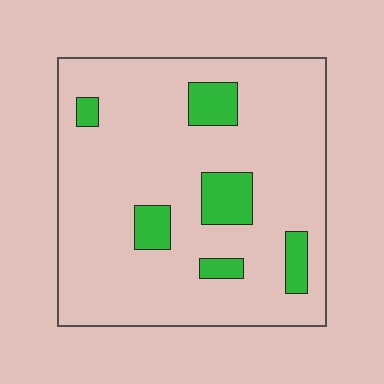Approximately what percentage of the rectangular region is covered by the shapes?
Approximately 15%.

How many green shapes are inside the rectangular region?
6.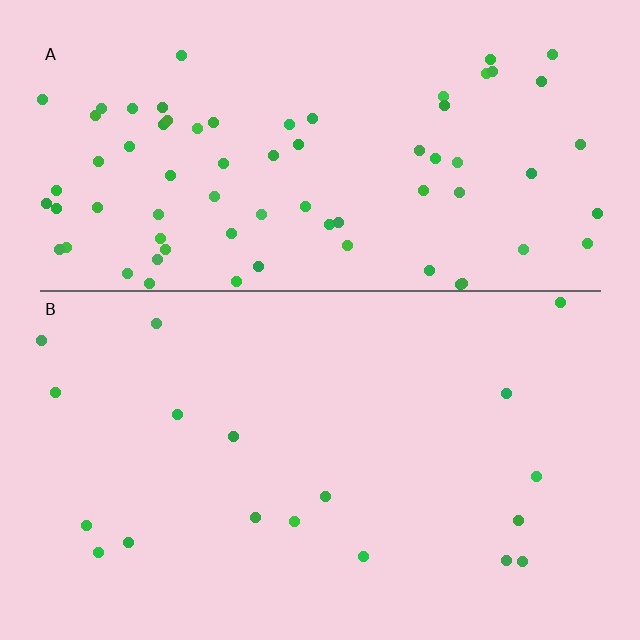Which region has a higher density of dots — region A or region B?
A (the top).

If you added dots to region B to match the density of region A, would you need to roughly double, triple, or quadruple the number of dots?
Approximately quadruple.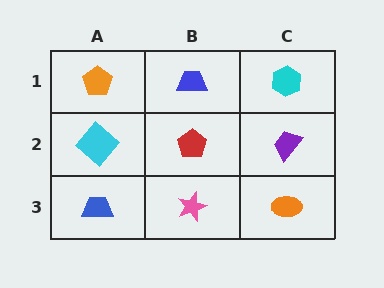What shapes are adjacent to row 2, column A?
An orange pentagon (row 1, column A), a blue trapezoid (row 3, column A), a red pentagon (row 2, column B).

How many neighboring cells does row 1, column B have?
3.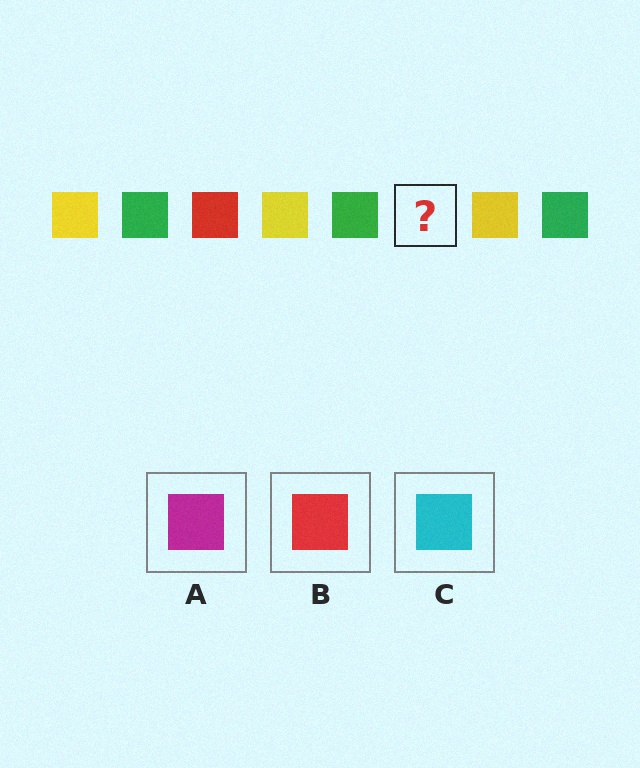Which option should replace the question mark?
Option B.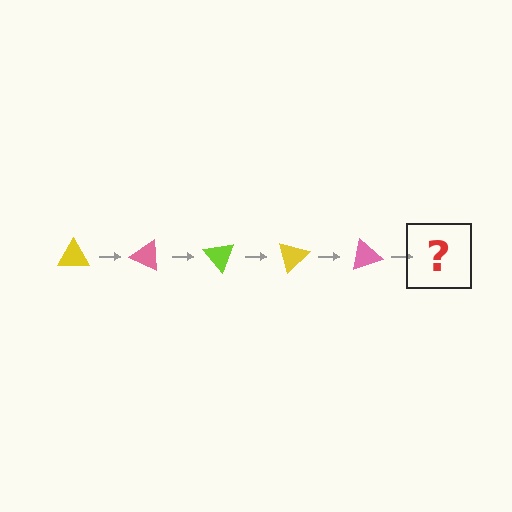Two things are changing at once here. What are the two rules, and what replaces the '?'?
The two rules are that it rotates 25 degrees each step and the color cycles through yellow, pink, and lime. The '?' should be a lime triangle, rotated 125 degrees from the start.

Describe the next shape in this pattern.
It should be a lime triangle, rotated 125 degrees from the start.